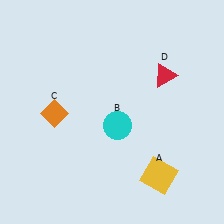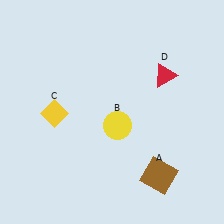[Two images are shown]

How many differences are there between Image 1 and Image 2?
There are 3 differences between the two images.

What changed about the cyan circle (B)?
In Image 1, B is cyan. In Image 2, it changed to yellow.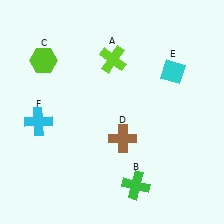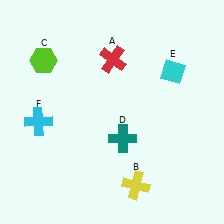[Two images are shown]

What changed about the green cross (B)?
In Image 1, B is green. In Image 2, it changed to yellow.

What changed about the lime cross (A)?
In Image 1, A is lime. In Image 2, it changed to red.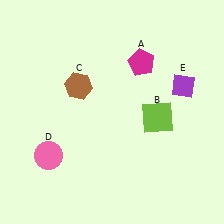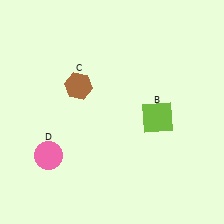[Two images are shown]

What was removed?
The magenta pentagon (A), the purple diamond (E) were removed in Image 2.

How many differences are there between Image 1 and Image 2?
There are 2 differences between the two images.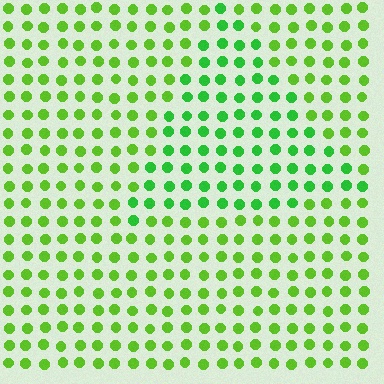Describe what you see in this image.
The image is filled with small lime elements in a uniform arrangement. A triangle-shaped region is visible where the elements are tinted to a slightly different hue, forming a subtle color boundary.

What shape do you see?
I see a triangle.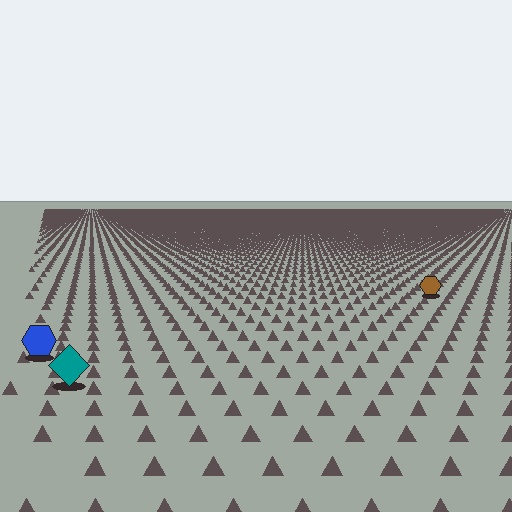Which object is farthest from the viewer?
The brown hexagon is farthest from the viewer. It appears smaller and the ground texture around it is denser.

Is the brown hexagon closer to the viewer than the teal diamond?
No. The teal diamond is closer — you can tell from the texture gradient: the ground texture is coarser near it.